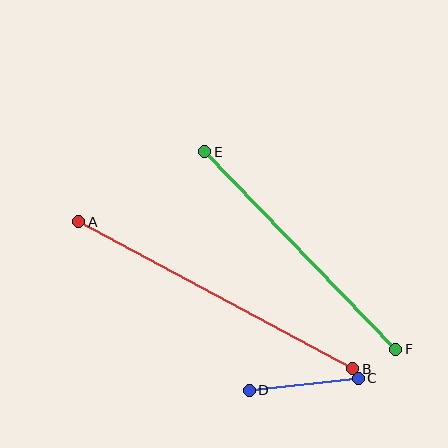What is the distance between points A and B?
The distance is approximately 311 pixels.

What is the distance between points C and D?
The distance is approximately 110 pixels.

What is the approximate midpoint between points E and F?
The midpoint is at approximately (300, 251) pixels.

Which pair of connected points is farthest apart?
Points A and B are farthest apart.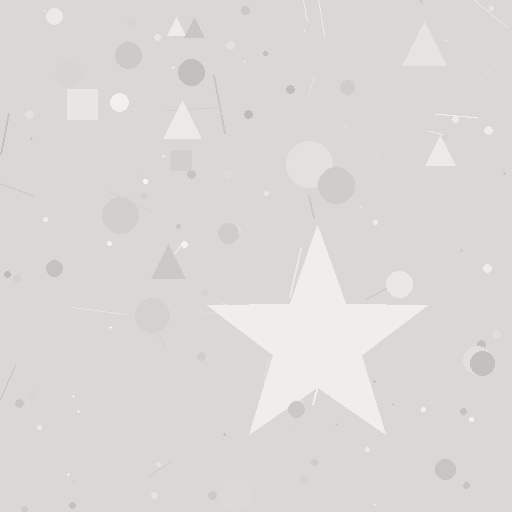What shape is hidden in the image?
A star is hidden in the image.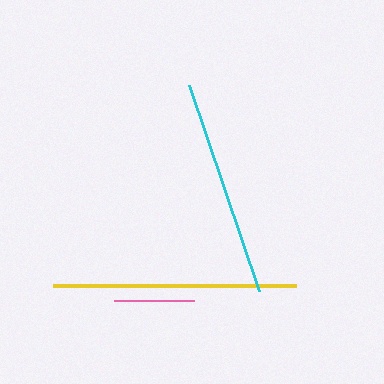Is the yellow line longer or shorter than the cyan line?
The yellow line is longer than the cyan line.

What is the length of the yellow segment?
The yellow segment is approximately 244 pixels long.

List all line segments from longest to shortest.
From longest to shortest: yellow, cyan, pink.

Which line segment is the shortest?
The pink line is the shortest at approximately 80 pixels.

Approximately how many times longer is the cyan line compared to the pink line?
The cyan line is approximately 2.7 times the length of the pink line.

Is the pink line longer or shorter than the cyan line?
The cyan line is longer than the pink line.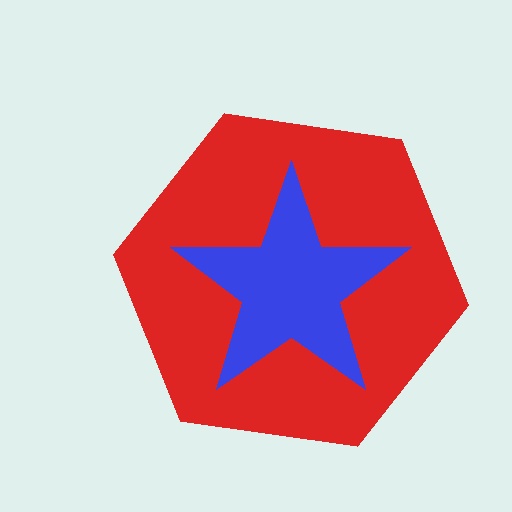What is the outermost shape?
The red hexagon.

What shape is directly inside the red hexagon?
The blue star.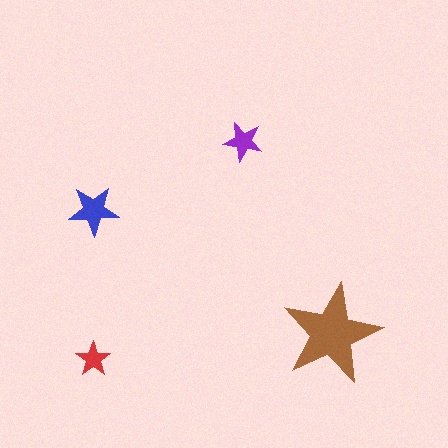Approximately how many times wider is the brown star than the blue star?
About 2 times wider.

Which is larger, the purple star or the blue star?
The blue one.